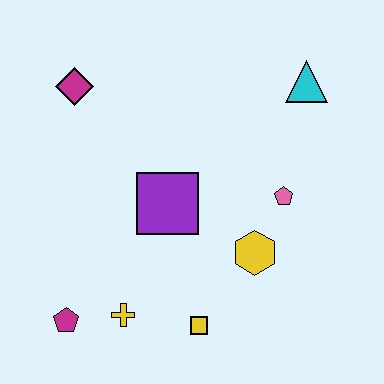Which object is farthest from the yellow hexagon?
The magenta diamond is farthest from the yellow hexagon.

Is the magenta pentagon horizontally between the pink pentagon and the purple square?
No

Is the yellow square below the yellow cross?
Yes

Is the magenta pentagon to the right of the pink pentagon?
No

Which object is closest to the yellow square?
The yellow cross is closest to the yellow square.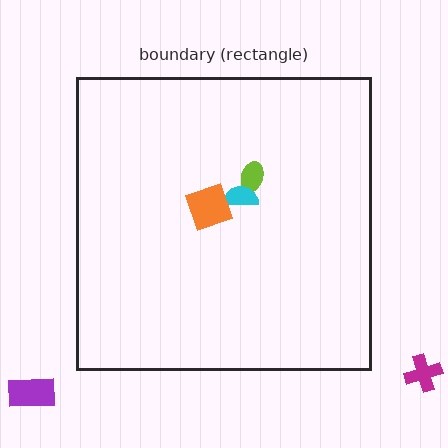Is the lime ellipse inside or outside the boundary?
Inside.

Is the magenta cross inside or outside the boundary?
Outside.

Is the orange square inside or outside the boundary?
Inside.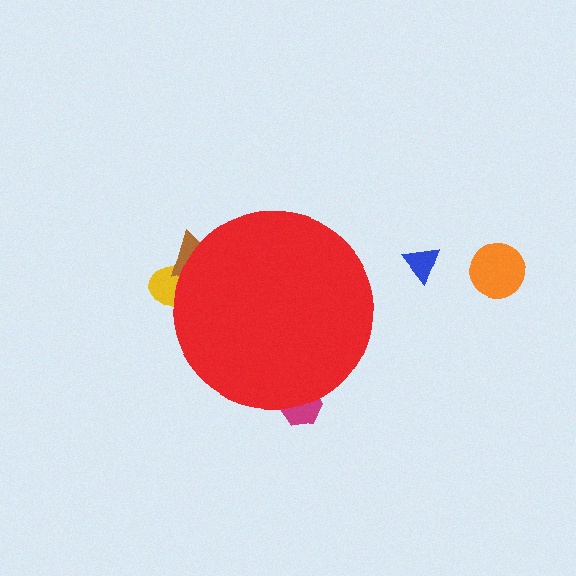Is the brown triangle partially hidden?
Yes, the brown triangle is partially hidden behind the red circle.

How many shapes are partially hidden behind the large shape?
3 shapes are partially hidden.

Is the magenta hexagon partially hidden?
Yes, the magenta hexagon is partially hidden behind the red circle.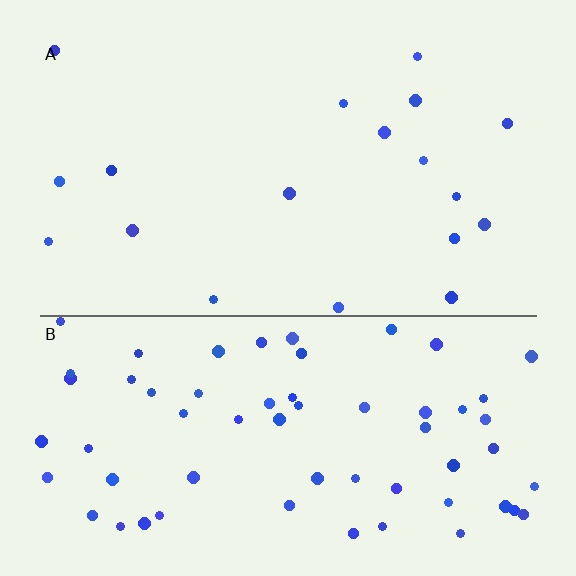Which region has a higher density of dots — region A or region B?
B (the bottom).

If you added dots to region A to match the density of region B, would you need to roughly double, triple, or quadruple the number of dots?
Approximately triple.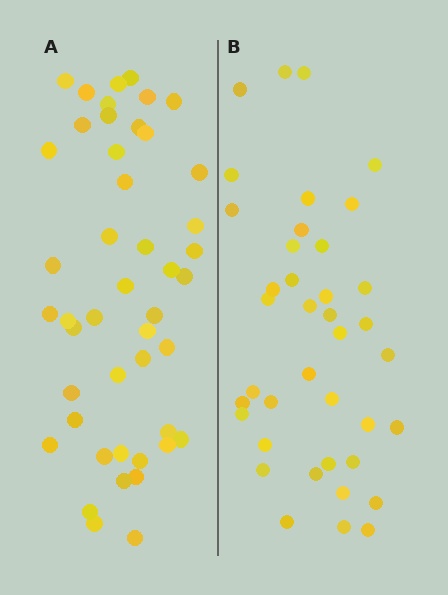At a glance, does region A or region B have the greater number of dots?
Region A (the left region) has more dots.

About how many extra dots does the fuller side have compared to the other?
Region A has roughly 8 or so more dots than region B.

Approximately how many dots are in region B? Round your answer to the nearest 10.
About 40 dots. (The exact count is 39, which rounds to 40.)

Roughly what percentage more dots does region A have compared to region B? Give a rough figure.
About 20% more.